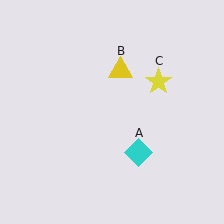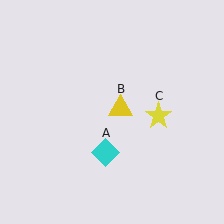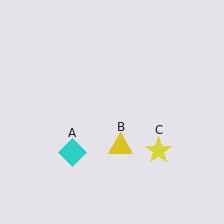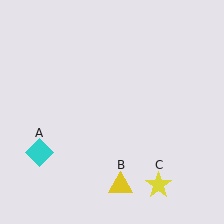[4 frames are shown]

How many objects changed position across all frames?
3 objects changed position: cyan diamond (object A), yellow triangle (object B), yellow star (object C).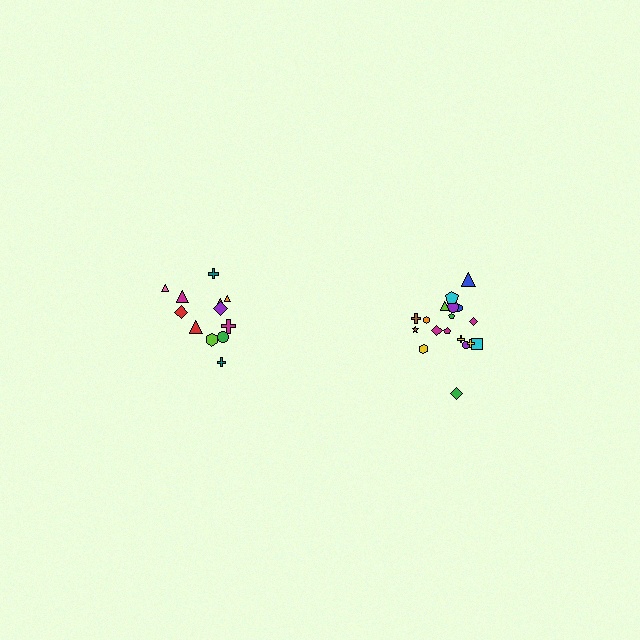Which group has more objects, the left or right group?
The right group.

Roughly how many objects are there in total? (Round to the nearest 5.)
Roughly 30 objects in total.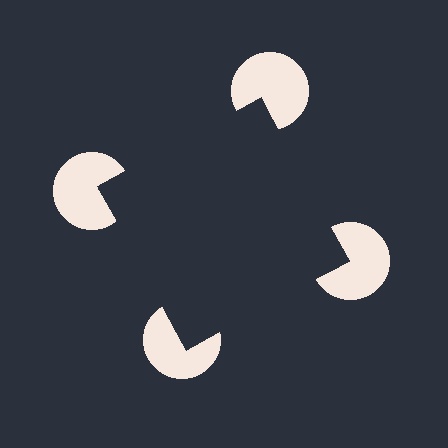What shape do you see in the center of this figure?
An illusory square — its edges are inferred from the aligned wedge cuts in the pac-man discs, not physically drawn.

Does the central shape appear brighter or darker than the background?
It typically appears slightly darker than the background, even though no actual brightness change is drawn.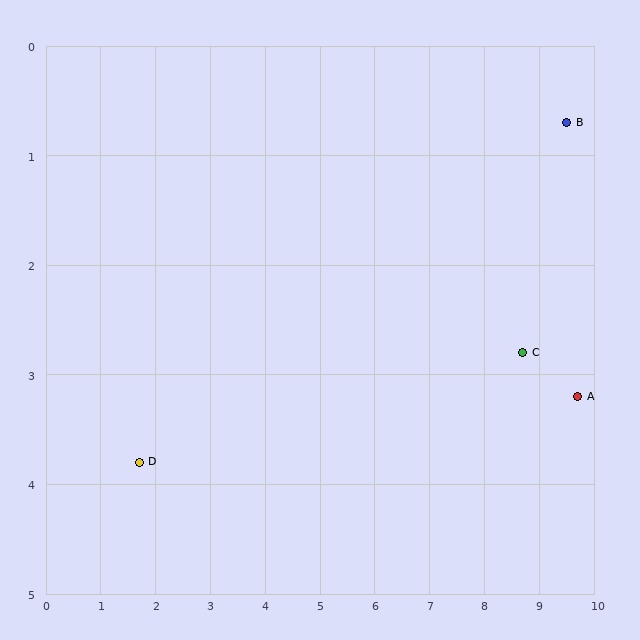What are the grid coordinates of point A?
Point A is at approximately (9.7, 3.2).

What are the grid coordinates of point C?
Point C is at approximately (8.7, 2.8).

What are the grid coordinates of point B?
Point B is at approximately (9.5, 0.7).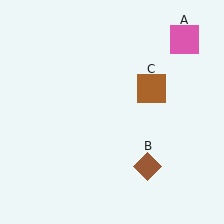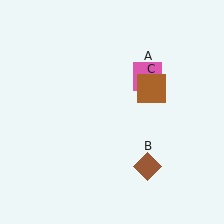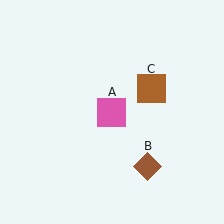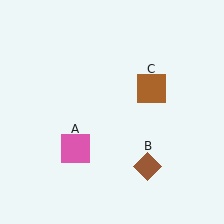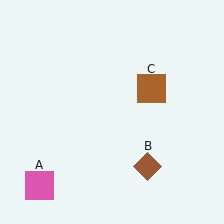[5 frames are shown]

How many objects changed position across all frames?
1 object changed position: pink square (object A).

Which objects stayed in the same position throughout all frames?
Brown diamond (object B) and brown square (object C) remained stationary.